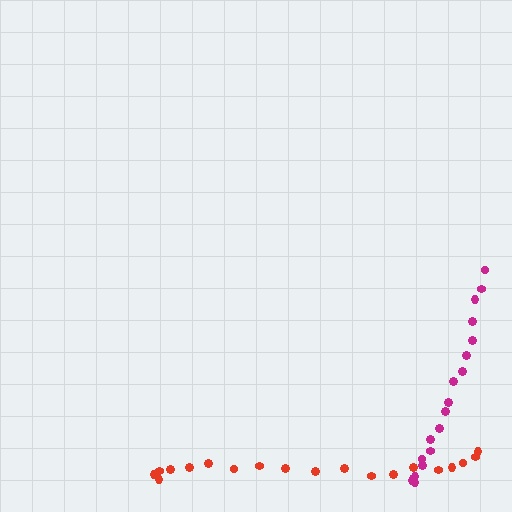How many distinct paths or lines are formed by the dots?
There are 2 distinct paths.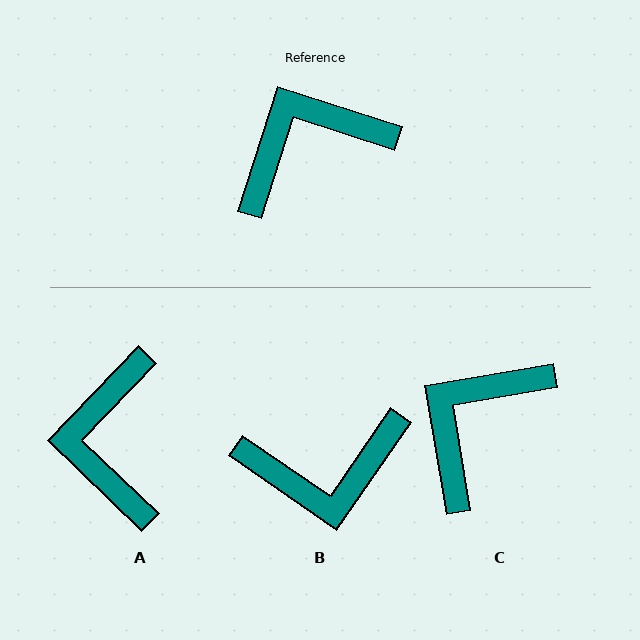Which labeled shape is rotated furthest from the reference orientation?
B, about 163 degrees away.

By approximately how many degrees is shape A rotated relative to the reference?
Approximately 64 degrees counter-clockwise.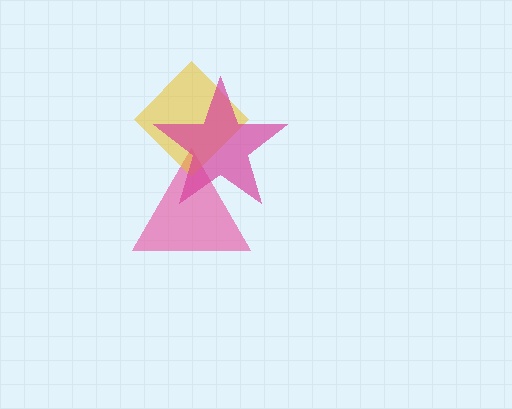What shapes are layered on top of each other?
The layered shapes are: a pink triangle, a yellow diamond, a magenta star.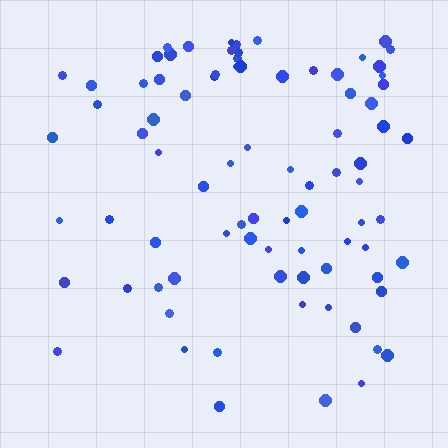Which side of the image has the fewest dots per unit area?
The bottom.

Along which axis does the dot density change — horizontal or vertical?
Vertical.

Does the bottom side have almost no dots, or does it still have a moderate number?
Still a moderate number, just noticeably fewer than the top.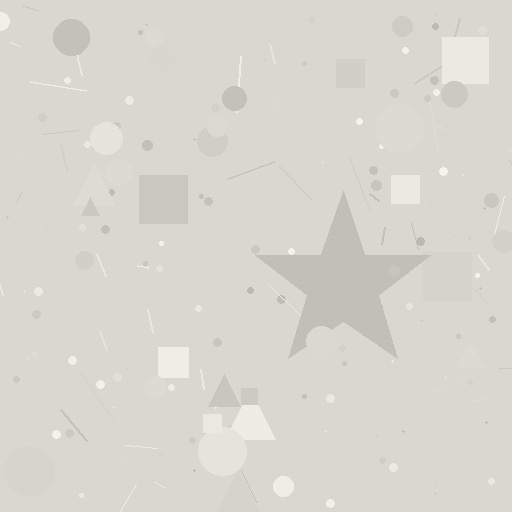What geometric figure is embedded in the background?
A star is embedded in the background.